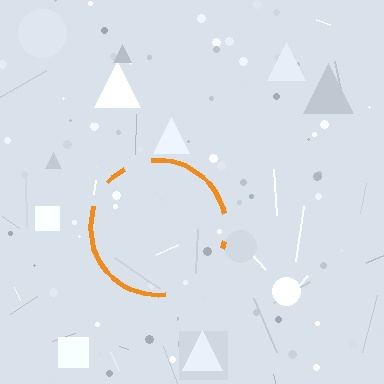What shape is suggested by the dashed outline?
The dashed outline suggests a circle.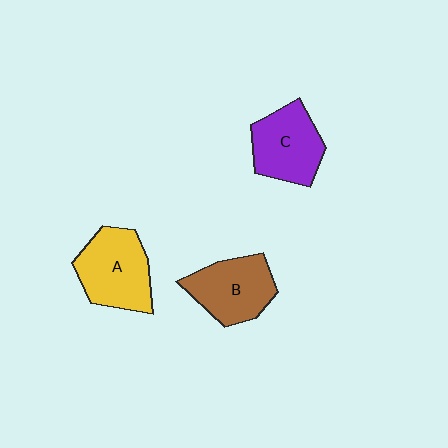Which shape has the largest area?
Shape A (yellow).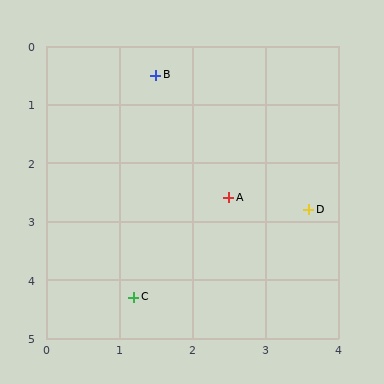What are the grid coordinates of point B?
Point B is at approximately (1.5, 0.5).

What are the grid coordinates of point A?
Point A is at approximately (2.5, 2.6).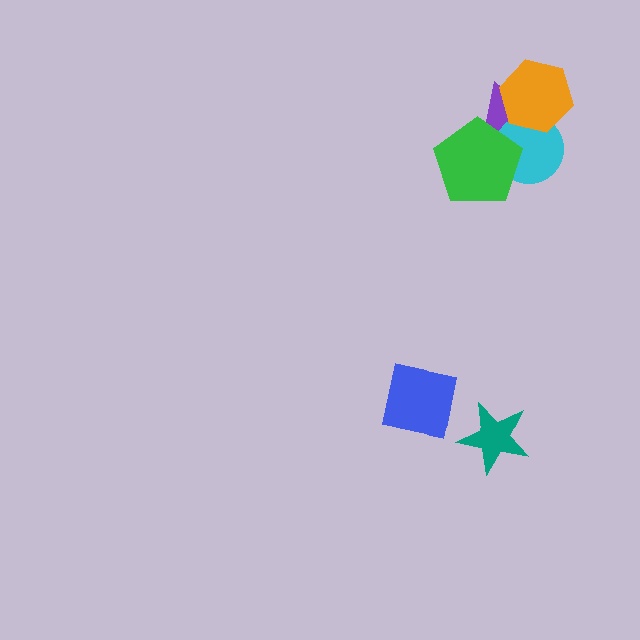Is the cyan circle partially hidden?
Yes, it is partially covered by another shape.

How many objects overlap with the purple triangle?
3 objects overlap with the purple triangle.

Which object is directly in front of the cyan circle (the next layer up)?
The orange hexagon is directly in front of the cyan circle.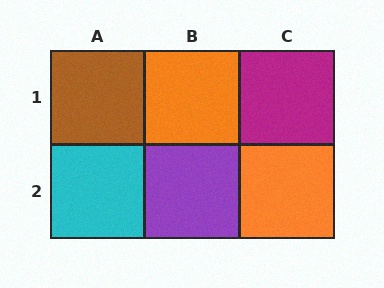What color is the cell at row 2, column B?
Purple.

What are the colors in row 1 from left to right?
Brown, orange, magenta.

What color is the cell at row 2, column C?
Orange.